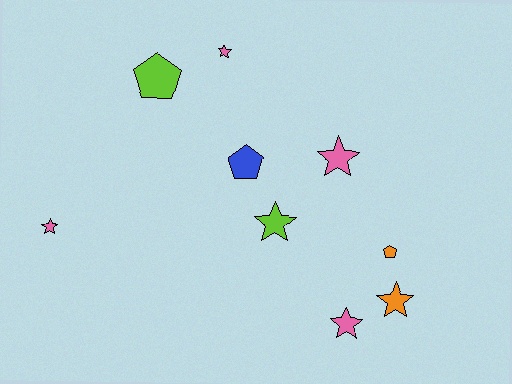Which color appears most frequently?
Pink, with 4 objects.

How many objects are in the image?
There are 9 objects.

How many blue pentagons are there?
There is 1 blue pentagon.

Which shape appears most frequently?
Star, with 6 objects.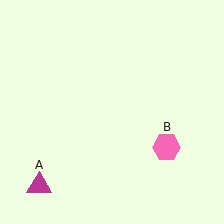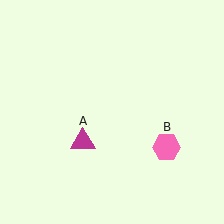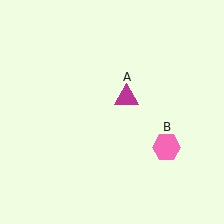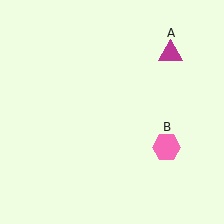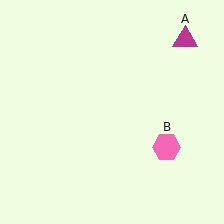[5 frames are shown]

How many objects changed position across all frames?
1 object changed position: magenta triangle (object A).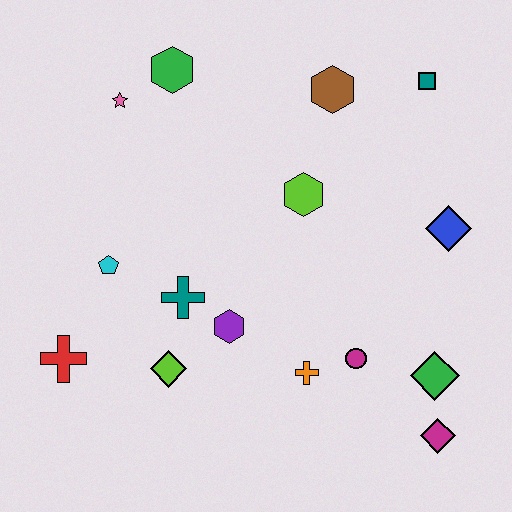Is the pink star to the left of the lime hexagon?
Yes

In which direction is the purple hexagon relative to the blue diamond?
The purple hexagon is to the left of the blue diamond.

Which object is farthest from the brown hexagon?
The red cross is farthest from the brown hexagon.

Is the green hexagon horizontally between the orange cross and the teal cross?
No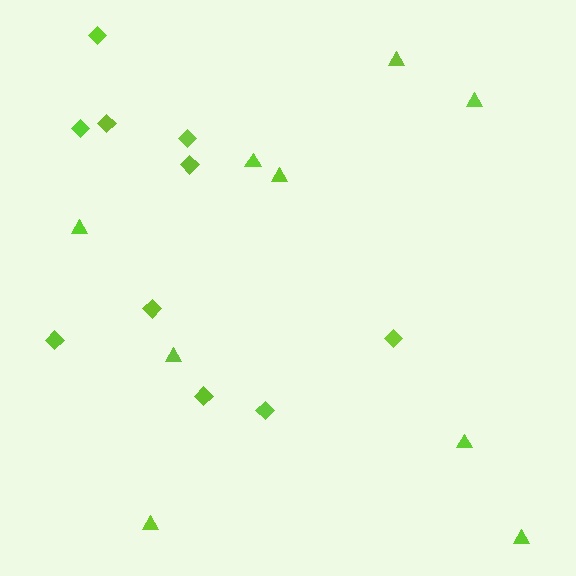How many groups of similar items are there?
There are 2 groups: one group of triangles (9) and one group of diamonds (10).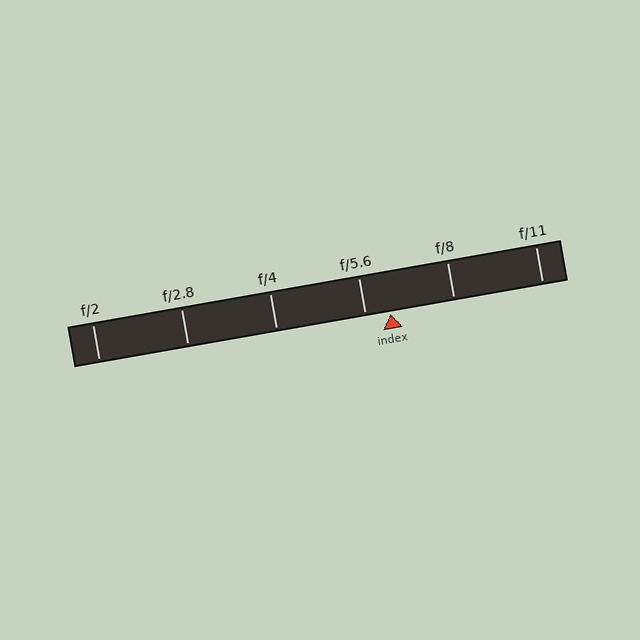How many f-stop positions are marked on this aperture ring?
There are 6 f-stop positions marked.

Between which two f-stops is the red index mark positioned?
The index mark is between f/5.6 and f/8.